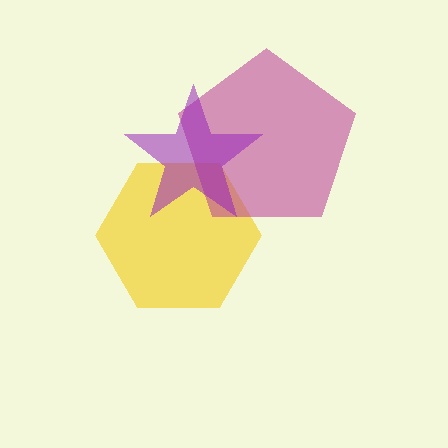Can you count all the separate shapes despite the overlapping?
Yes, there are 3 separate shapes.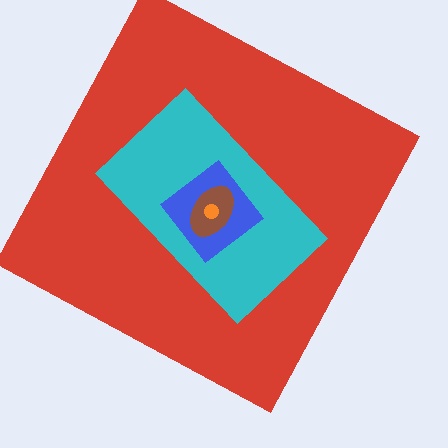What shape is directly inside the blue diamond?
The brown ellipse.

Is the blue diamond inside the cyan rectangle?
Yes.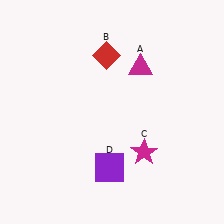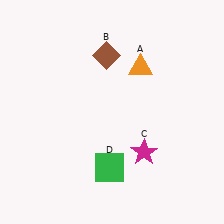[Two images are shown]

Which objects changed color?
A changed from magenta to orange. B changed from red to brown. D changed from purple to green.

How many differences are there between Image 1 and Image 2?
There are 3 differences between the two images.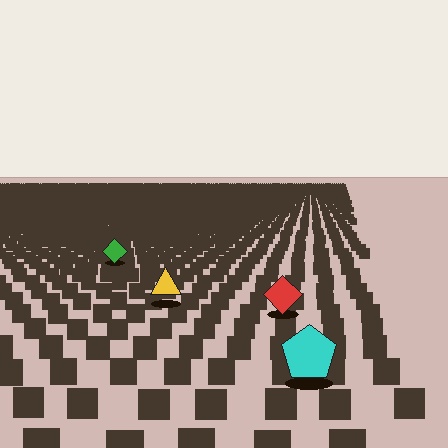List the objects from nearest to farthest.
From nearest to farthest: the cyan pentagon, the red diamond, the yellow triangle, the green diamond.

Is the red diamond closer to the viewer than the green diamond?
Yes. The red diamond is closer — you can tell from the texture gradient: the ground texture is coarser near it.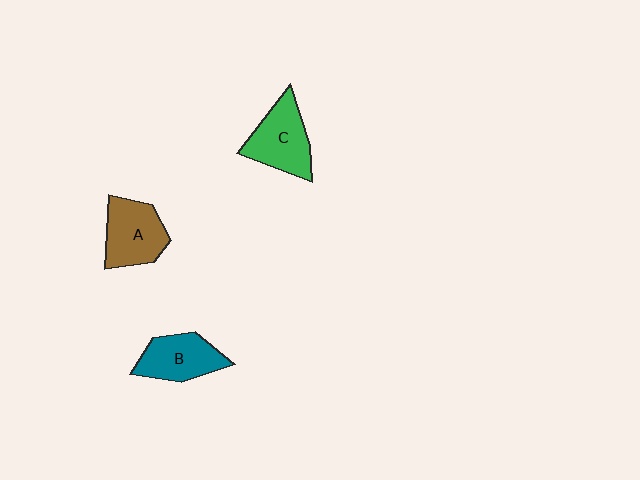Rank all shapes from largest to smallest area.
From largest to smallest: C (green), A (brown), B (teal).